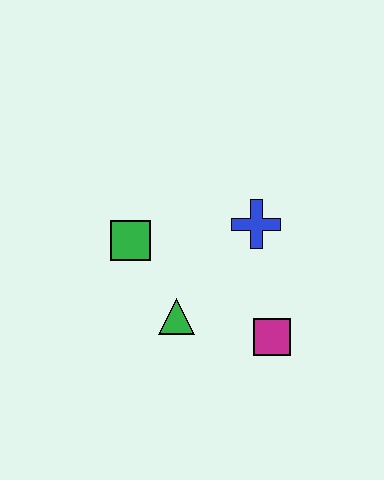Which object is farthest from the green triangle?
The blue cross is farthest from the green triangle.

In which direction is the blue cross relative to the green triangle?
The blue cross is above the green triangle.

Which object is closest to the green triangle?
The green square is closest to the green triangle.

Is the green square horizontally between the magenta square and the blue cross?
No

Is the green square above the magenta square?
Yes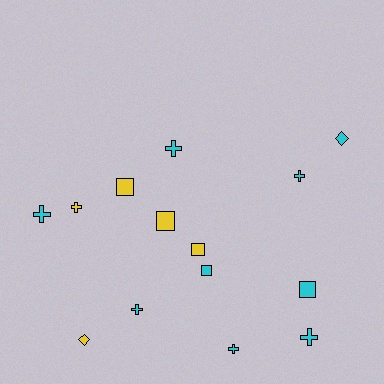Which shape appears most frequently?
Cross, with 7 objects.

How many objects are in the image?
There are 14 objects.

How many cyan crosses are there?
There are 6 cyan crosses.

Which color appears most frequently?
Cyan, with 9 objects.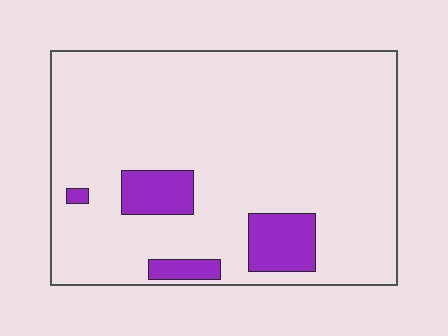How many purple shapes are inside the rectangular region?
4.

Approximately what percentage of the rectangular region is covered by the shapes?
Approximately 10%.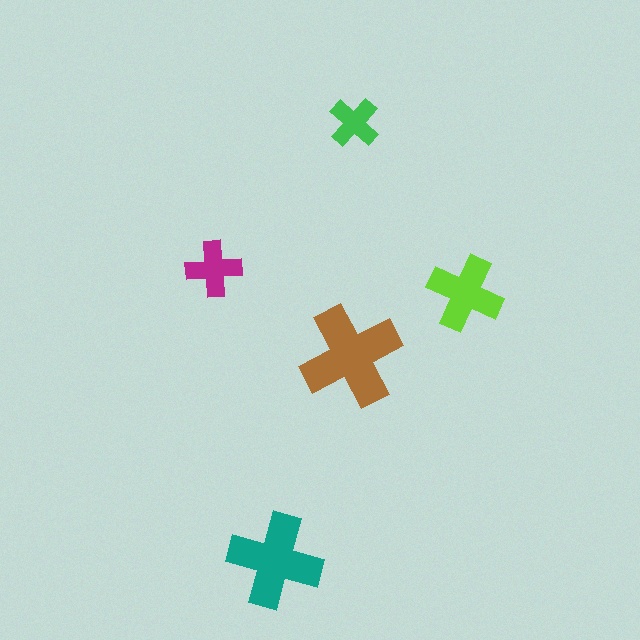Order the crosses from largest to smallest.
the brown one, the teal one, the lime one, the magenta one, the green one.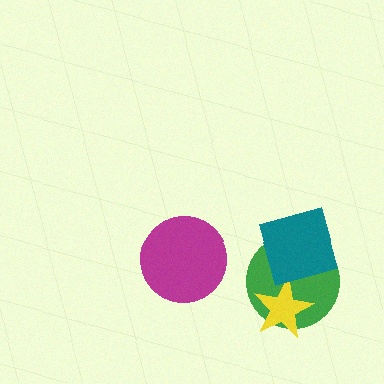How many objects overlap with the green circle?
2 objects overlap with the green circle.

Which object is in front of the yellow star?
The teal diamond is in front of the yellow star.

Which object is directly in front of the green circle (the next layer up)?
The yellow star is directly in front of the green circle.